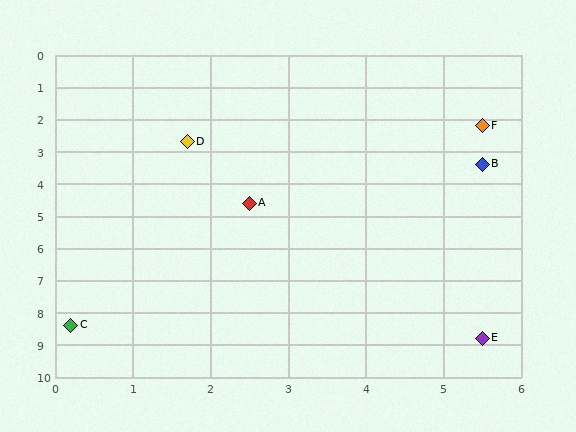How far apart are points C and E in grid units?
Points C and E are about 5.3 grid units apart.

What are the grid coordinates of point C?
Point C is at approximately (0.2, 8.4).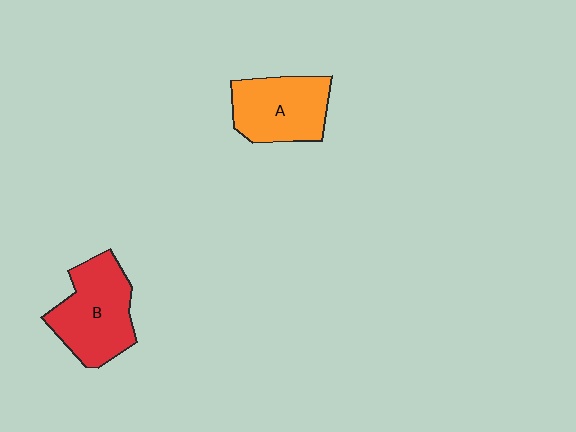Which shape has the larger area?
Shape B (red).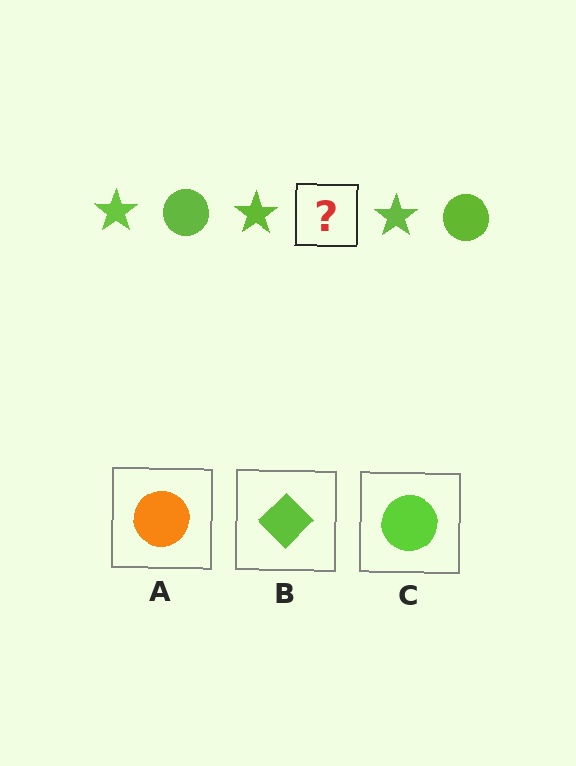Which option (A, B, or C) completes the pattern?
C.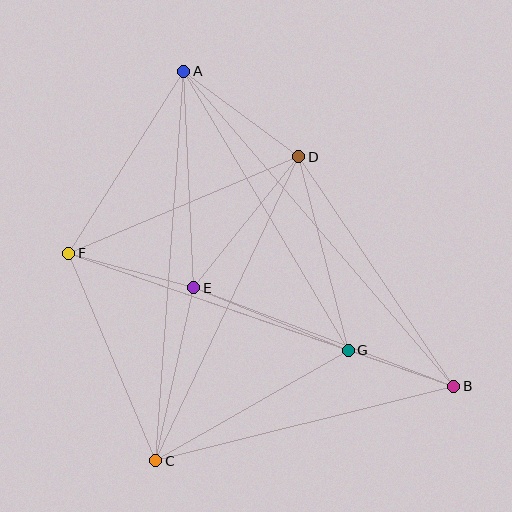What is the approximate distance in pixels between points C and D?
The distance between C and D is approximately 336 pixels.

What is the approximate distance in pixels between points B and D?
The distance between B and D is approximately 277 pixels.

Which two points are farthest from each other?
Points A and B are farthest from each other.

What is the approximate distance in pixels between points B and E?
The distance between B and E is approximately 278 pixels.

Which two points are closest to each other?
Points B and G are closest to each other.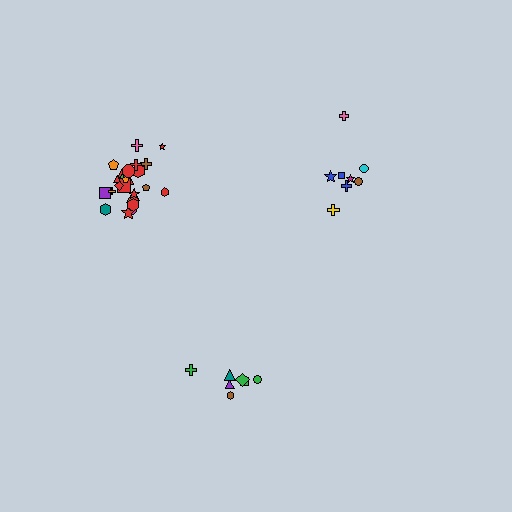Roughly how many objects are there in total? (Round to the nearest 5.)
Roughly 40 objects in total.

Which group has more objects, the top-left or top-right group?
The top-left group.